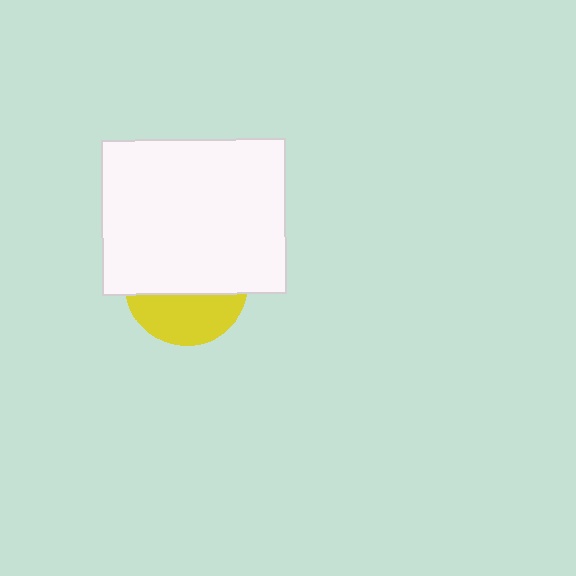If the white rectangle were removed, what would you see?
You would see the complete yellow circle.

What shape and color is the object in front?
The object in front is a white rectangle.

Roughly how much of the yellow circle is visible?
A small part of it is visible (roughly 40%).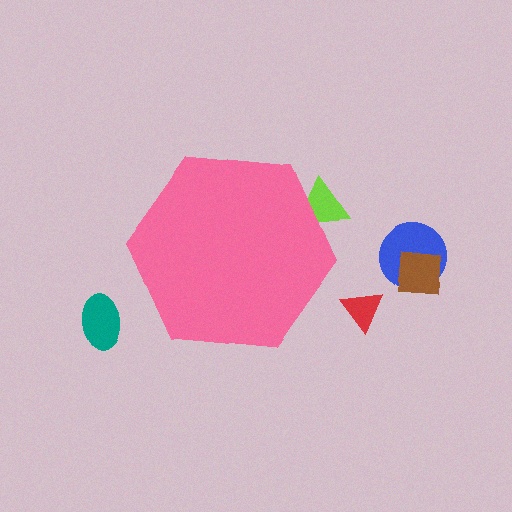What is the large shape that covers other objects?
A pink hexagon.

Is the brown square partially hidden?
No, the brown square is fully visible.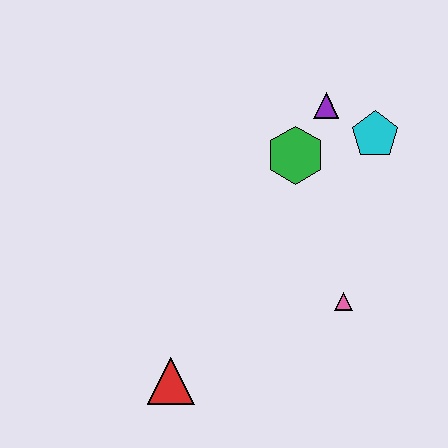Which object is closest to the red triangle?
The pink triangle is closest to the red triangle.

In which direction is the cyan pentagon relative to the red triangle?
The cyan pentagon is above the red triangle.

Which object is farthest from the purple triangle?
The red triangle is farthest from the purple triangle.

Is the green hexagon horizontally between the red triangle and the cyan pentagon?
Yes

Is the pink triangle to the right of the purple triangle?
Yes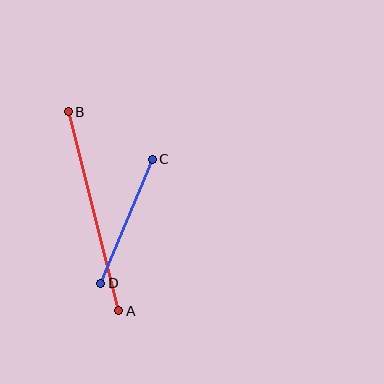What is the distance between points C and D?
The distance is approximately 134 pixels.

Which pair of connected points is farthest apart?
Points A and B are farthest apart.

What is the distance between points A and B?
The distance is approximately 205 pixels.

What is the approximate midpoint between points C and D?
The midpoint is at approximately (126, 221) pixels.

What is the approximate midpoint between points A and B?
The midpoint is at approximately (93, 211) pixels.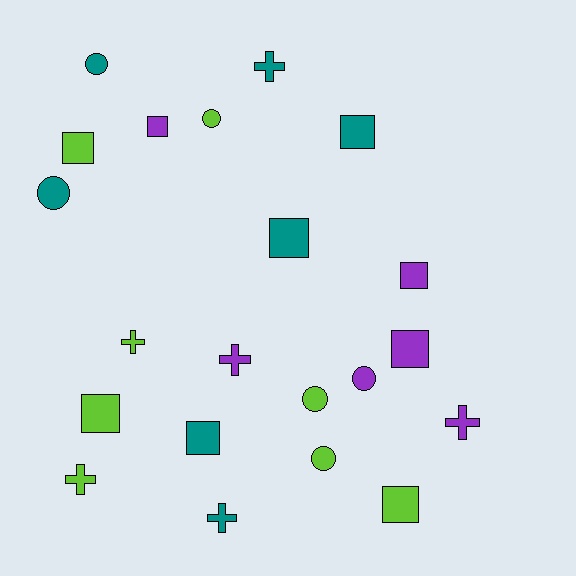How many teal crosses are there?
There are 2 teal crosses.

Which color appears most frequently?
Lime, with 8 objects.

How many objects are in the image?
There are 21 objects.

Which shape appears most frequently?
Square, with 9 objects.